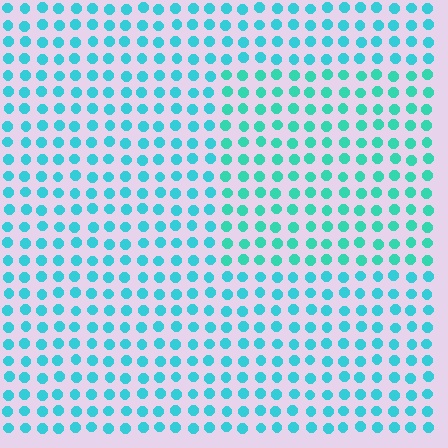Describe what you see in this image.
The image is filled with small cyan elements in a uniform arrangement. A rectangle-shaped region is visible where the elements are tinted to a slightly different hue, forming a subtle color boundary.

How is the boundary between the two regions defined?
The boundary is defined purely by a slight shift in hue (about 19 degrees). Spacing, size, and orientation are identical on both sides.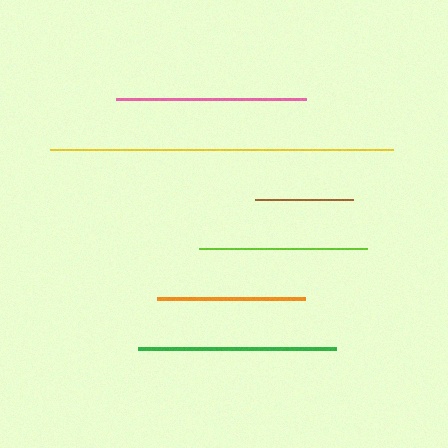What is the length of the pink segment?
The pink segment is approximately 190 pixels long.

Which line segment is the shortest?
The brown line is the shortest at approximately 99 pixels.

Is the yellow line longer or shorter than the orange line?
The yellow line is longer than the orange line.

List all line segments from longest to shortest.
From longest to shortest: yellow, green, pink, lime, orange, brown.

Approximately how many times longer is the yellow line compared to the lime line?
The yellow line is approximately 2.0 times the length of the lime line.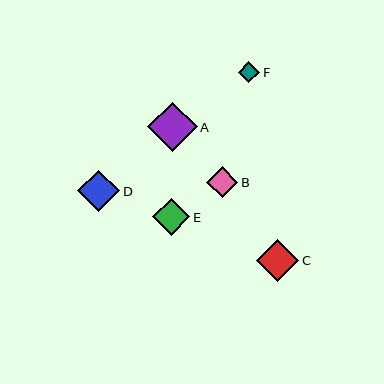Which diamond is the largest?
Diamond A is the largest with a size of approximately 50 pixels.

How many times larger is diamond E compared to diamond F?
Diamond E is approximately 1.7 times the size of diamond F.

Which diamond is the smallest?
Diamond F is the smallest with a size of approximately 21 pixels.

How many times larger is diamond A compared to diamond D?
Diamond A is approximately 1.2 times the size of diamond D.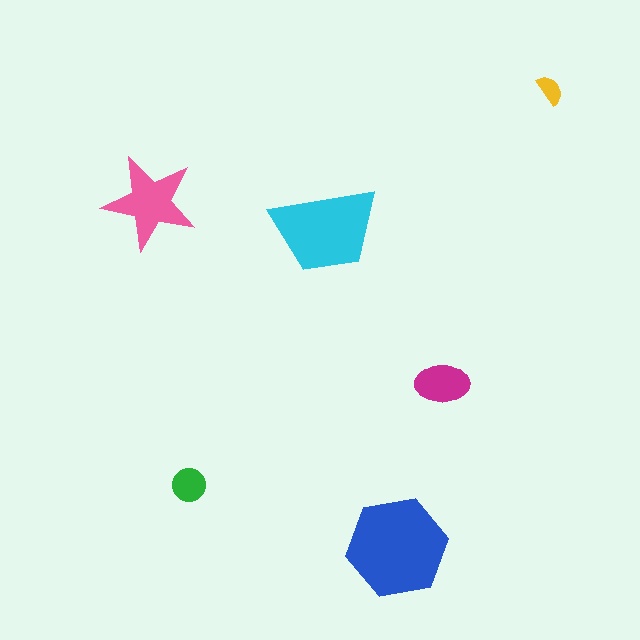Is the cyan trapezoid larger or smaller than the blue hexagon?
Smaller.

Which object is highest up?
The yellow semicircle is topmost.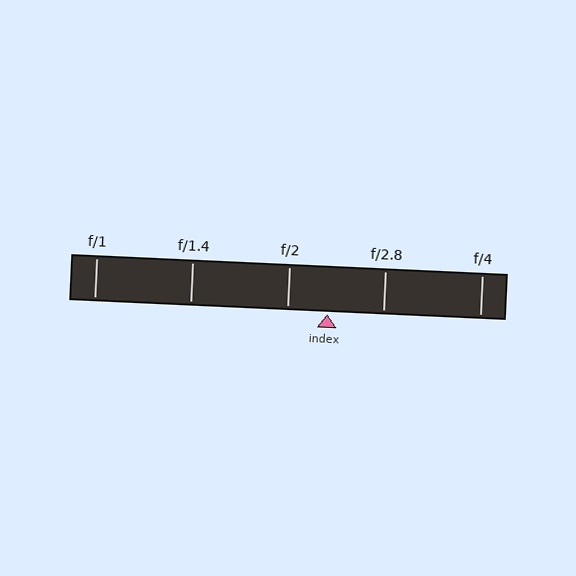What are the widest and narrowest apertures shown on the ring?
The widest aperture shown is f/1 and the narrowest is f/4.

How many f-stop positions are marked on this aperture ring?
There are 5 f-stop positions marked.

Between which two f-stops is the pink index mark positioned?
The index mark is between f/2 and f/2.8.